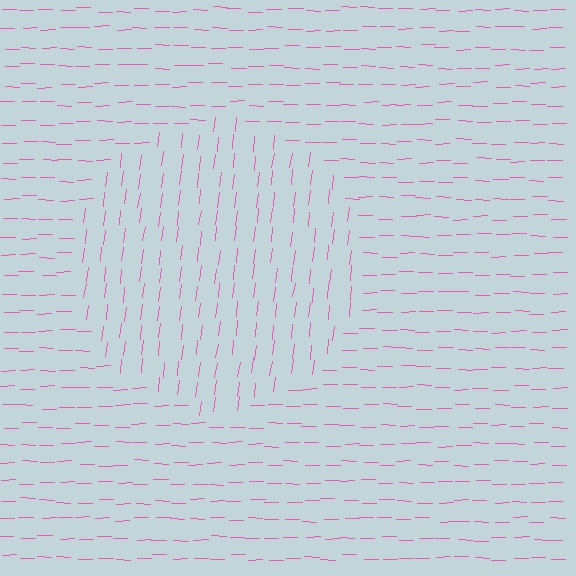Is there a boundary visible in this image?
Yes, there is a texture boundary formed by a change in line orientation.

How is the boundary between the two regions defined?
The boundary is defined purely by a change in line orientation (approximately 83 degrees difference). All lines are the same color and thickness.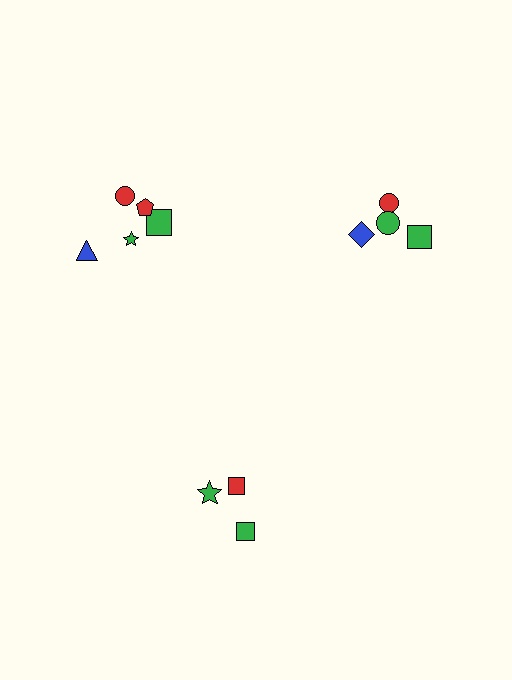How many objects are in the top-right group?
There are 4 objects.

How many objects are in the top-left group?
There are 6 objects.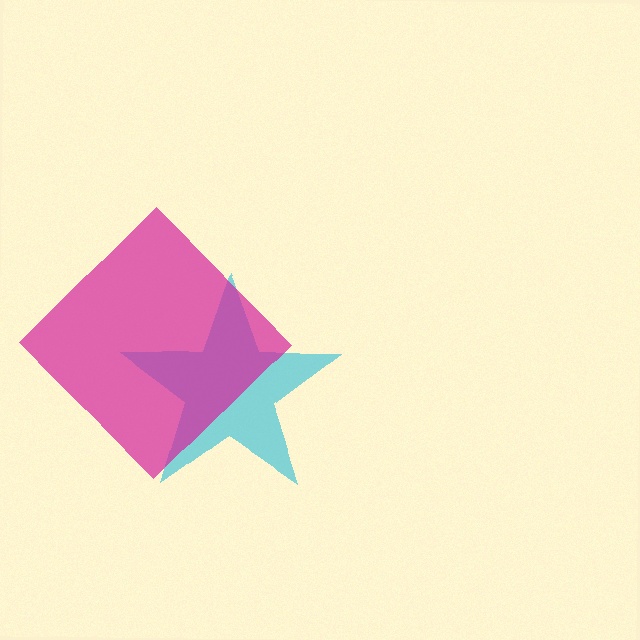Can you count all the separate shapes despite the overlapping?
Yes, there are 2 separate shapes.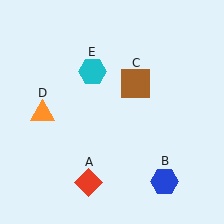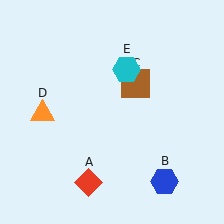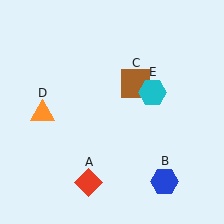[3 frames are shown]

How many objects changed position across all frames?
1 object changed position: cyan hexagon (object E).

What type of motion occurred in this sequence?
The cyan hexagon (object E) rotated clockwise around the center of the scene.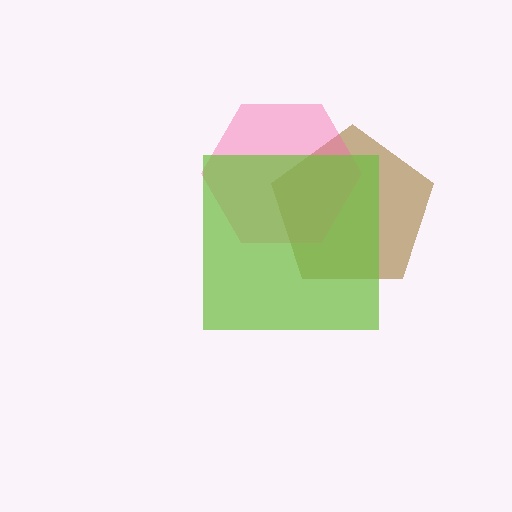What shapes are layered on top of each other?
The layered shapes are: a brown pentagon, a pink hexagon, a lime square.